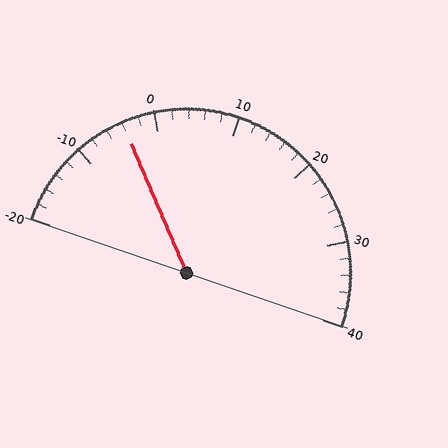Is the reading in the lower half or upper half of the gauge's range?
The reading is in the lower half of the range (-20 to 40).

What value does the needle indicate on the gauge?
The needle indicates approximately -4.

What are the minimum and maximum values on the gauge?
The gauge ranges from -20 to 40.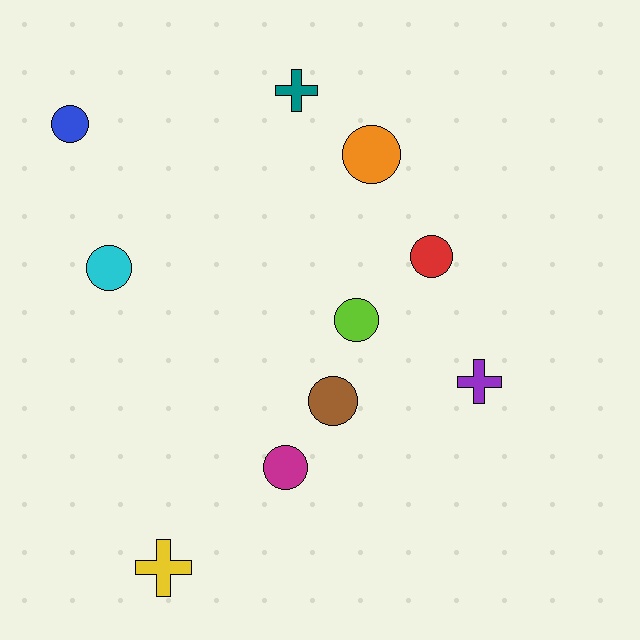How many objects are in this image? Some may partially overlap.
There are 10 objects.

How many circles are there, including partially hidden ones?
There are 7 circles.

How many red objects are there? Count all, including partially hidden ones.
There is 1 red object.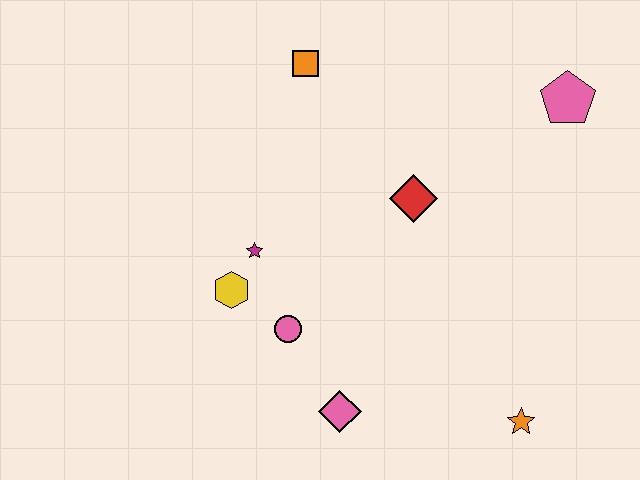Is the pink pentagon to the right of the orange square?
Yes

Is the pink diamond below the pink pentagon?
Yes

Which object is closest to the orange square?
The red diamond is closest to the orange square.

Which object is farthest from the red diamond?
The orange star is farthest from the red diamond.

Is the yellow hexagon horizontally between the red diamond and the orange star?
No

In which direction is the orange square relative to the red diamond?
The orange square is above the red diamond.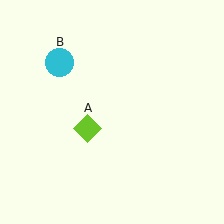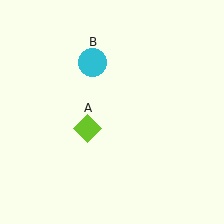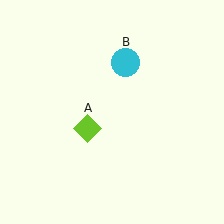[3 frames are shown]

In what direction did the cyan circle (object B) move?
The cyan circle (object B) moved right.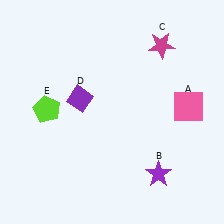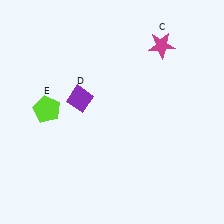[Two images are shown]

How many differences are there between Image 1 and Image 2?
There are 2 differences between the two images.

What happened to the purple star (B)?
The purple star (B) was removed in Image 2. It was in the bottom-right area of Image 1.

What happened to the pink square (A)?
The pink square (A) was removed in Image 2. It was in the top-right area of Image 1.